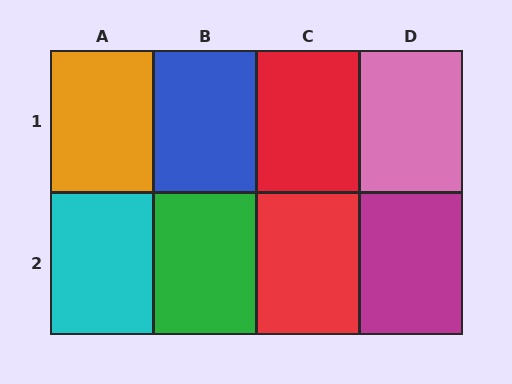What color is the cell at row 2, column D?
Magenta.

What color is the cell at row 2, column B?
Green.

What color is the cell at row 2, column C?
Red.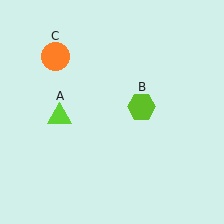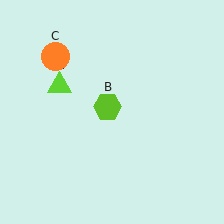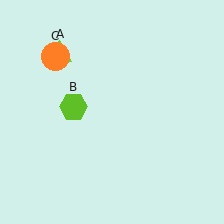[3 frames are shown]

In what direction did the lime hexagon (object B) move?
The lime hexagon (object B) moved left.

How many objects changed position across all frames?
2 objects changed position: lime triangle (object A), lime hexagon (object B).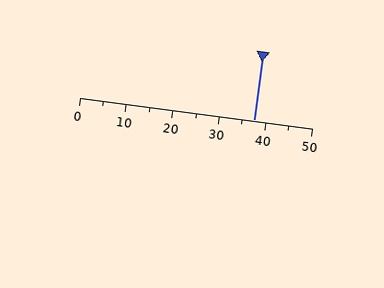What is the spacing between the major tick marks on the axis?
The major ticks are spaced 10 apart.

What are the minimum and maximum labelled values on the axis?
The axis runs from 0 to 50.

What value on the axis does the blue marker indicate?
The marker indicates approximately 37.5.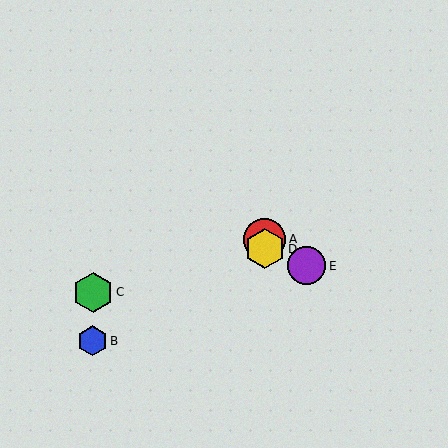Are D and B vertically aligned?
No, D is at x≈265 and B is at x≈92.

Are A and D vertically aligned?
Yes, both are at x≈265.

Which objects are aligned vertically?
Objects A, D are aligned vertically.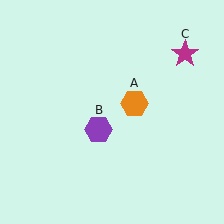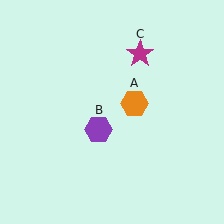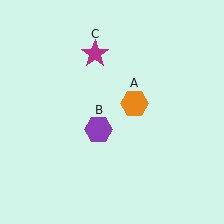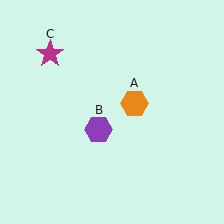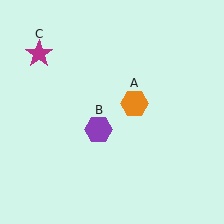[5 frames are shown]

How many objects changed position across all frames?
1 object changed position: magenta star (object C).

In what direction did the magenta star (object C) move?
The magenta star (object C) moved left.